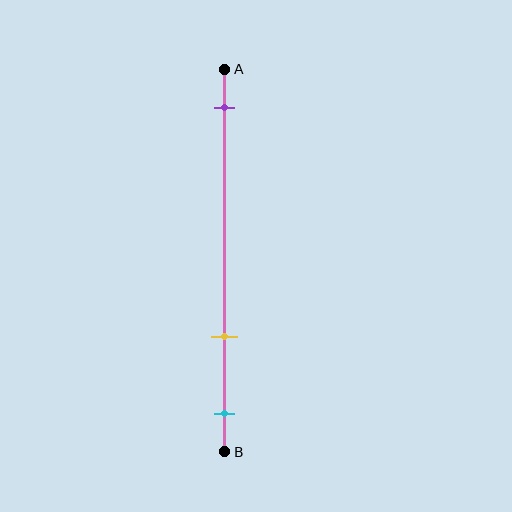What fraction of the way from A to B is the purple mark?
The purple mark is approximately 10% (0.1) of the way from A to B.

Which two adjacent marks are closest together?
The yellow and cyan marks are the closest adjacent pair.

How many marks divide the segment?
There are 3 marks dividing the segment.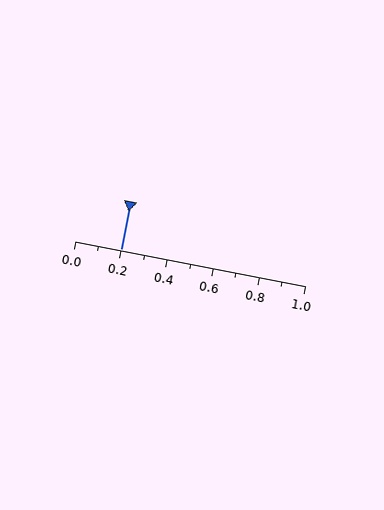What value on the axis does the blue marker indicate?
The marker indicates approximately 0.2.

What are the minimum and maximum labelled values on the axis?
The axis runs from 0.0 to 1.0.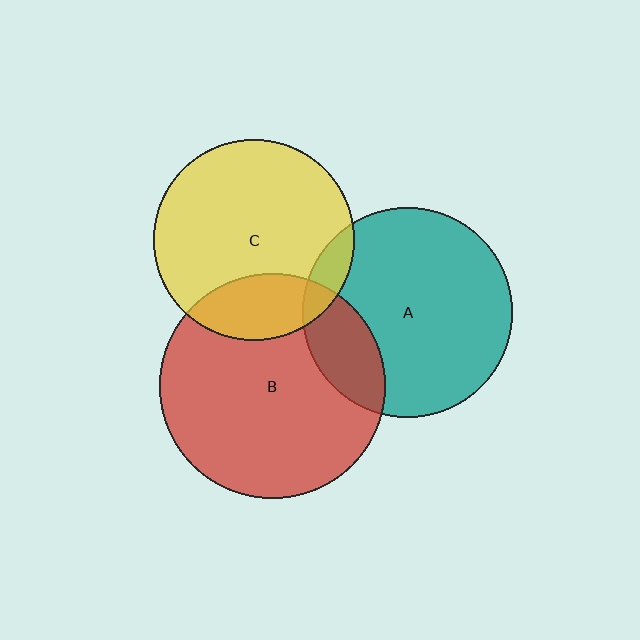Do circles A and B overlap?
Yes.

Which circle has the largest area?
Circle B (red).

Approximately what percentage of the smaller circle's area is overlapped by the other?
Approximately 20%.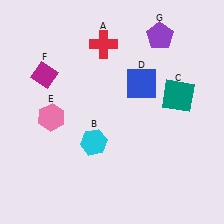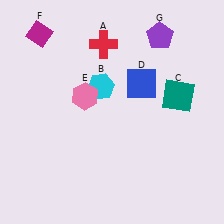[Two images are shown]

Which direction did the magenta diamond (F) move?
The magenta diamond (F) moved up.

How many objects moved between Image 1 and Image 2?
3 objects moved between the two images.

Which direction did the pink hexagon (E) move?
The pink hexagon (E) moved right.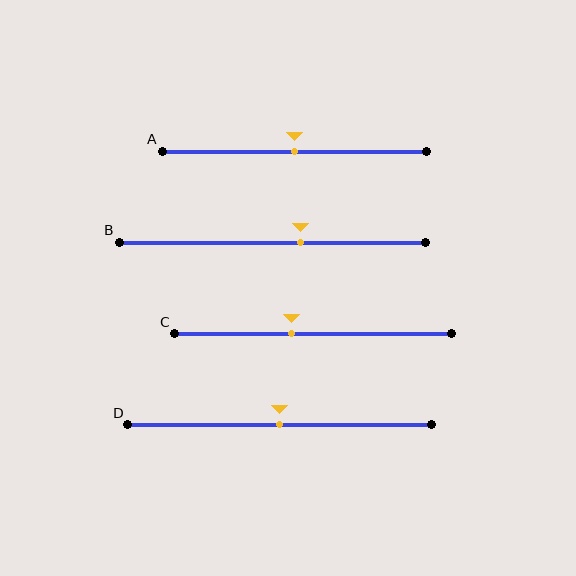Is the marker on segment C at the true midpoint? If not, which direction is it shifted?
No, the marker on segment C is shifted to the left by about 8% of the segment length.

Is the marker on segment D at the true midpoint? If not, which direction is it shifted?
Yes, the marker on segment D is at the true midpoint.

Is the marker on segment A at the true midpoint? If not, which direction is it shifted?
Yes, the marker on segment A is at the true midpoint.